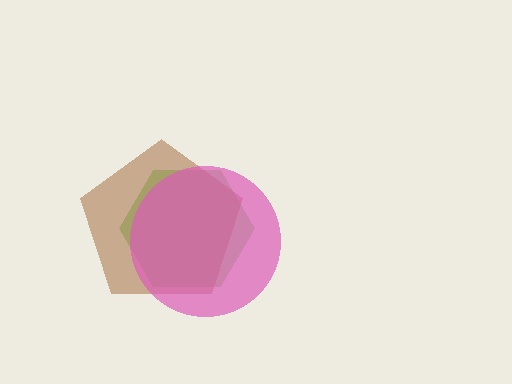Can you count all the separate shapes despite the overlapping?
Yes, there are 3 separate shapes.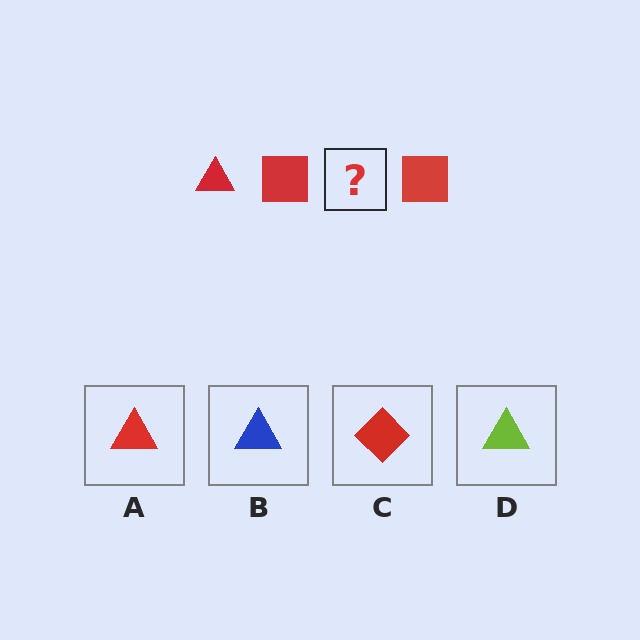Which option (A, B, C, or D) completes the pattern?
A.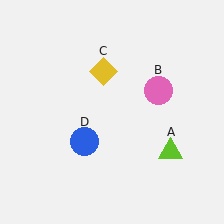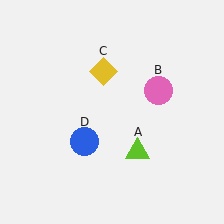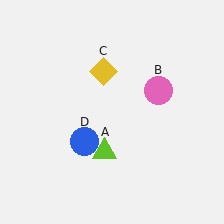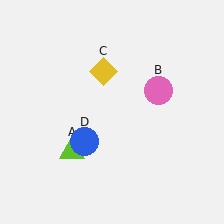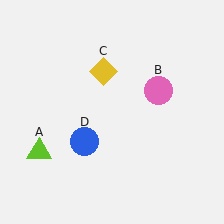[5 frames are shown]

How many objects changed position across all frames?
1 object changed position: lime triangle (object A).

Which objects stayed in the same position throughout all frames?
Pink circle (object B) and yellow diamond (object C) and blue circle (object D) remained stationary.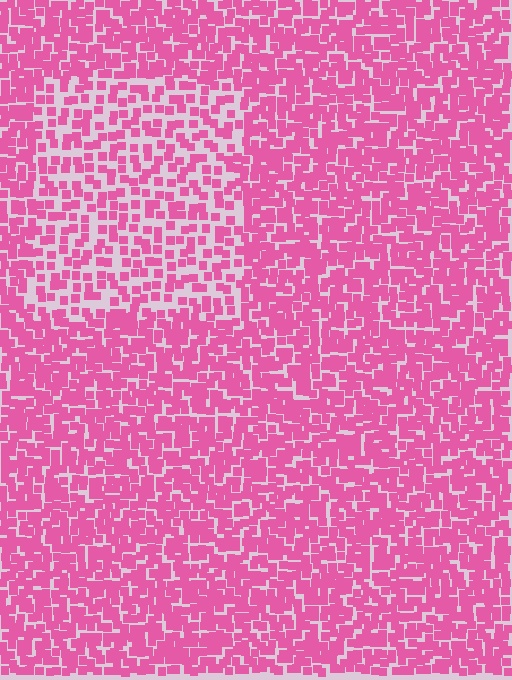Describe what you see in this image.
The image contains small pink elements arranged at two different densities. A rectangle-shaped region is visible where the elements are less densely packed than the surrounding area.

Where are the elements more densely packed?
The elements are more densely packed outside the rectangle boundary.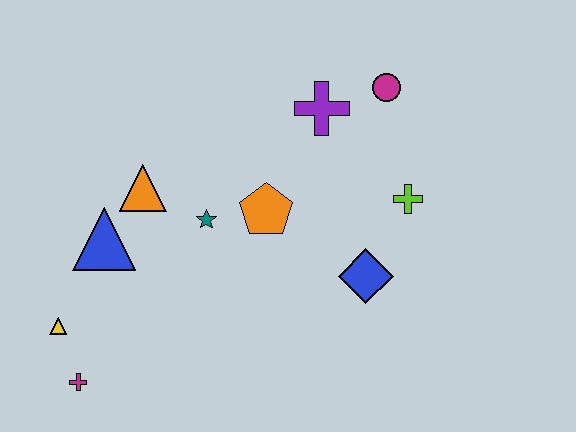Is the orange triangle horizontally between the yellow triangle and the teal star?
Yes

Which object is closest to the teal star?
The orange pentagon is closest to the teal star.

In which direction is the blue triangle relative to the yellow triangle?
The blue triangle is above the yellow triangle.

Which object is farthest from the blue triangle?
The magenta circle is farthest from the blue triangle.